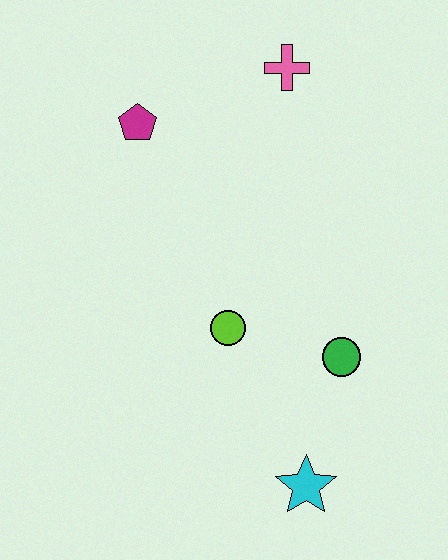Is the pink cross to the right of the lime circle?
Yes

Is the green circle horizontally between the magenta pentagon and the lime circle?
No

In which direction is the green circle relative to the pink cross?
The green circle is below the pink cross.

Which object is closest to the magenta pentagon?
The pink cross is closest to the magenta pentagon.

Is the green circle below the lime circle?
Yes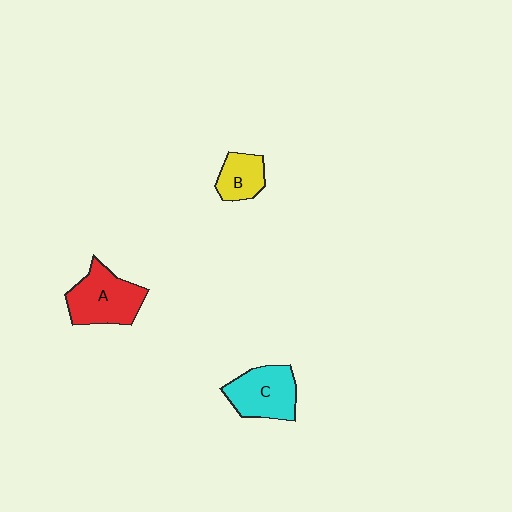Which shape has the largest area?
Shape A (red).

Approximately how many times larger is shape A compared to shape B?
Approximately 1.8 times.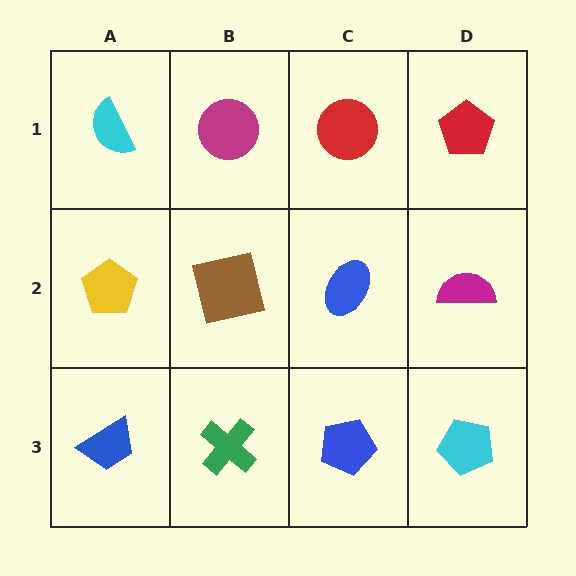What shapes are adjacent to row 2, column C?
A red circle (row 1, column C), a blue pentagon (row 3, column C), a brown square (row 2, column B), a magenta semicircle (row 2, column D).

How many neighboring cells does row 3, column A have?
2.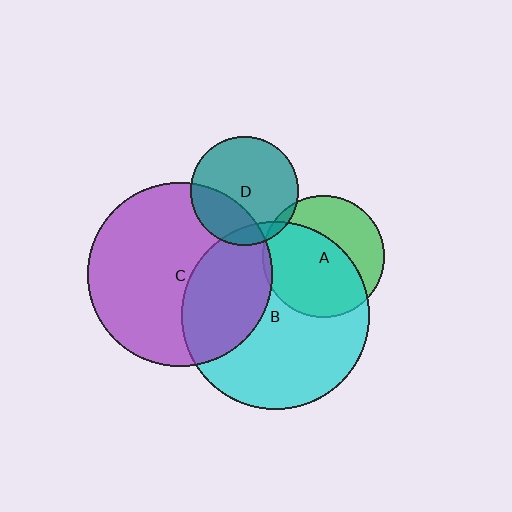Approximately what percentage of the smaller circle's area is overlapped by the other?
Approximately 10%.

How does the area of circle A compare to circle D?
Approximately 1.3 times.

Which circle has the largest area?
Circle B (cyan).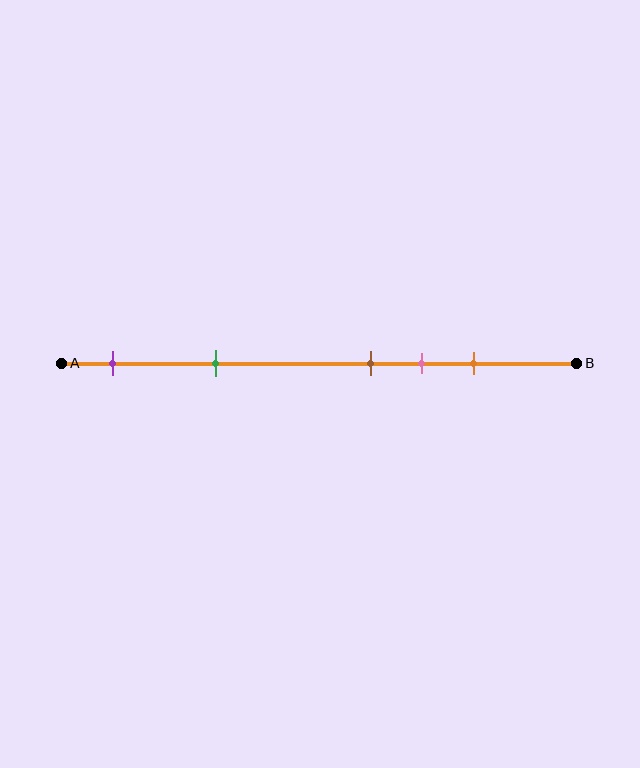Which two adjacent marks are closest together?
The brown and pink marks are the closest adjacent pair.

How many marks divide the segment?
There are 5 marks dividing the segment.